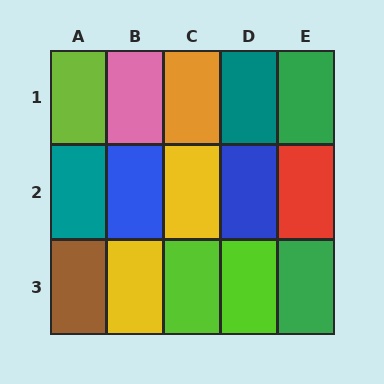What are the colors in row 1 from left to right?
Lime, pink, orange, teal, green.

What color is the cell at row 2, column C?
Yellow.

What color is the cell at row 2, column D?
Blue.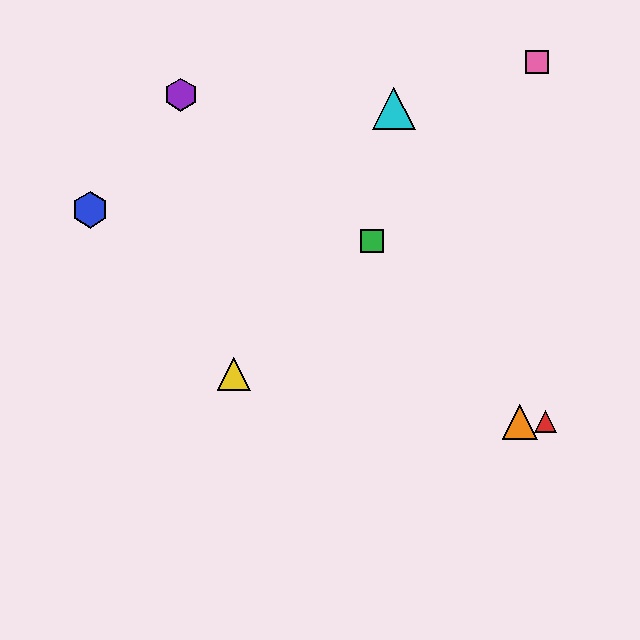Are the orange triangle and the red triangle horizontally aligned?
Yes, both are at y≈422.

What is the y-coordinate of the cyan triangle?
The cyan triangle is at y≈108.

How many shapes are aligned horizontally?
2 shapes (the red triangle, the orange triangle) are aligned horizontally.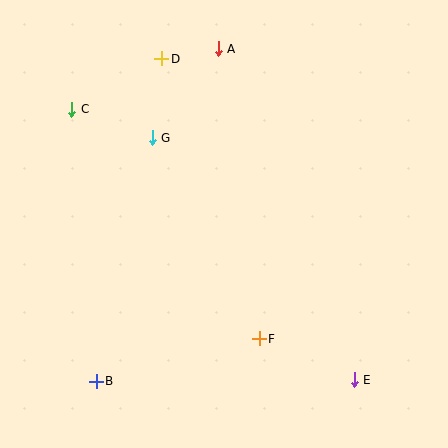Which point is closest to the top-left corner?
Point C is closest to the top-left corner.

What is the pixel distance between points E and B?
The distance between E and B is 258 pixels.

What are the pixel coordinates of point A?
Point A is at (218, 49).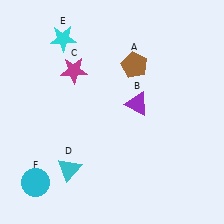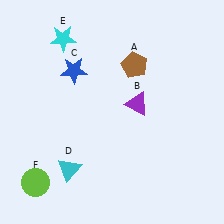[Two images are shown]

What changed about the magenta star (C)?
In Image 1, C is magenta. In Image 2, it changed to blue.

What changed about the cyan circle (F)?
In Image 1, F is cyan. In Image 2, it changed to lime.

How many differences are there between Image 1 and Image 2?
There are 2 differences between the two images.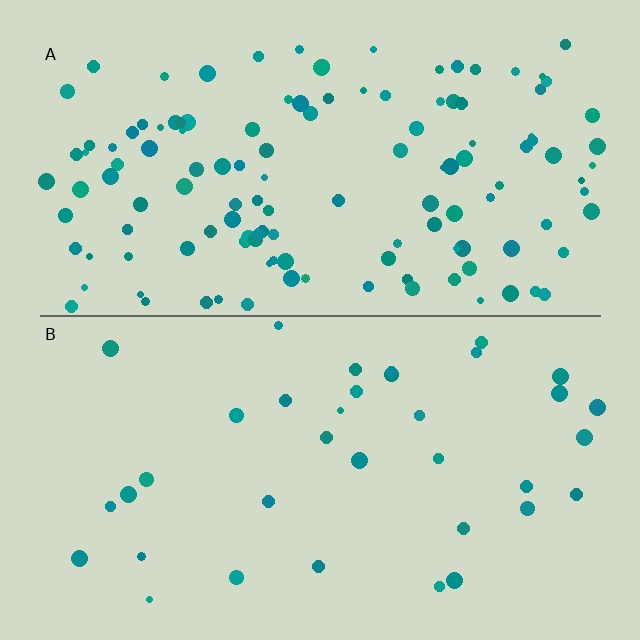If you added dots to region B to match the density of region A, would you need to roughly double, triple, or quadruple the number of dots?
Approximately quadruple.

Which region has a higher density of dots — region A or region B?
A (the top).